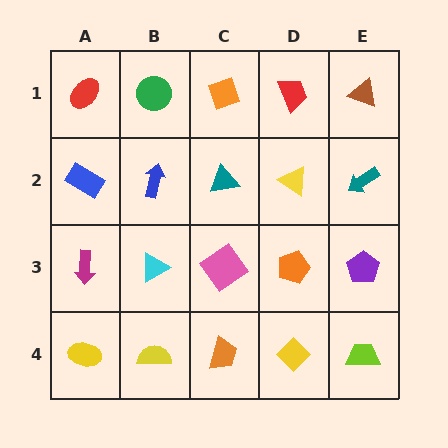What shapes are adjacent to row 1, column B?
A blue arrow (row 2, column B), a red ellipse (row 1, column A), an orange diamond (row 1, column C).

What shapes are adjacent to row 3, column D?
A yellow triangle (row 2, column D), a yellow diamond (row 4, column D), a pink diamond (row 3, column C), a purple pentagon (row 3, column E).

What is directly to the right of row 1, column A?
A green circle.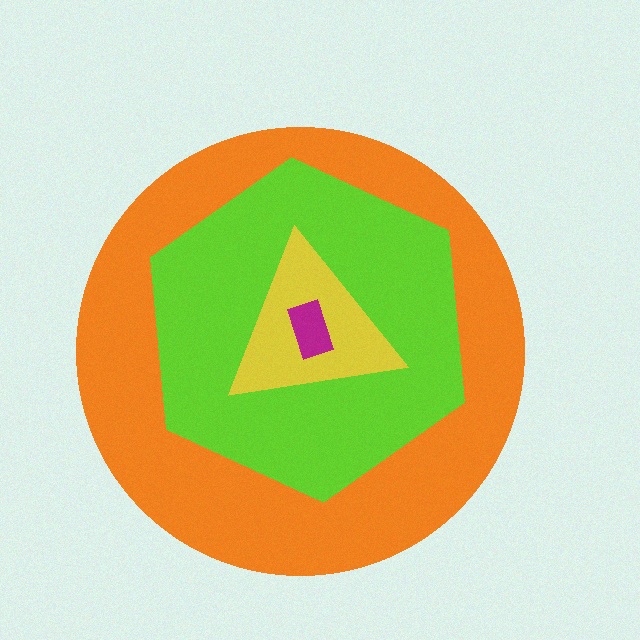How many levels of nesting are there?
4.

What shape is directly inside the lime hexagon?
The yellow triangle.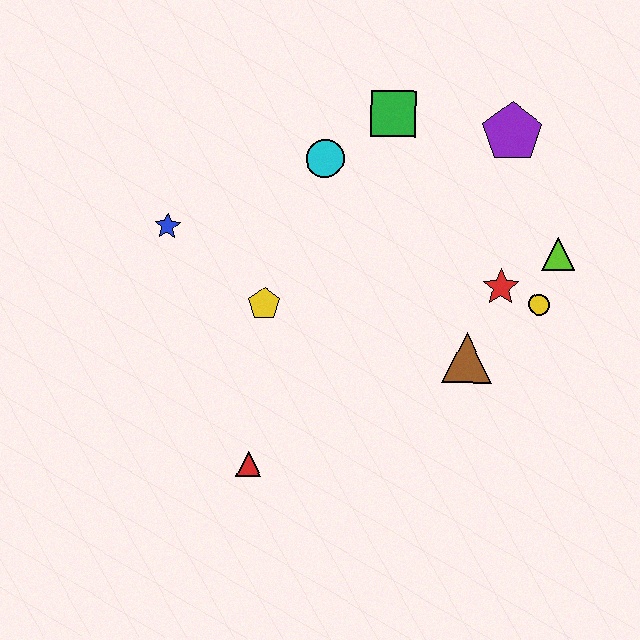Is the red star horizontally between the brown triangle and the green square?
No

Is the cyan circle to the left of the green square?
Yes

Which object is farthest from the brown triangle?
The blue star is farthest from the brown triangle.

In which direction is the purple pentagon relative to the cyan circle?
The purple pentagon is to the right of the cyan circle.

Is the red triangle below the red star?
Yes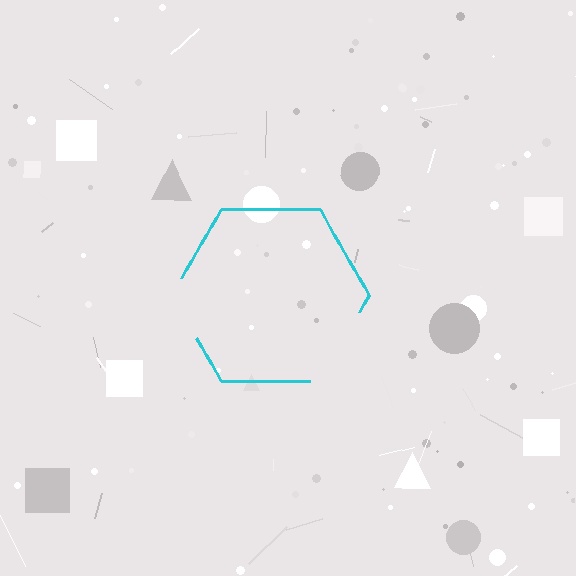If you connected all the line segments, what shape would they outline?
They would outline a hexagon.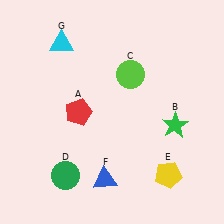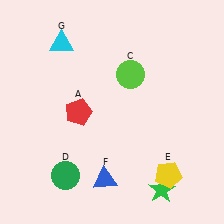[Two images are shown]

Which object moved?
The green star (B) moved down.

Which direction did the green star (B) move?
The green star (B) moved down.